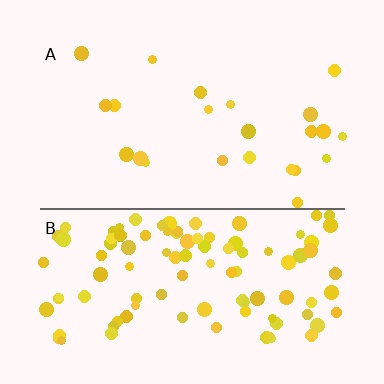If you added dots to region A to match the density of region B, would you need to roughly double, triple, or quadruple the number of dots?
Approximately quadruple.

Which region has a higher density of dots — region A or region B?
B (the bottom).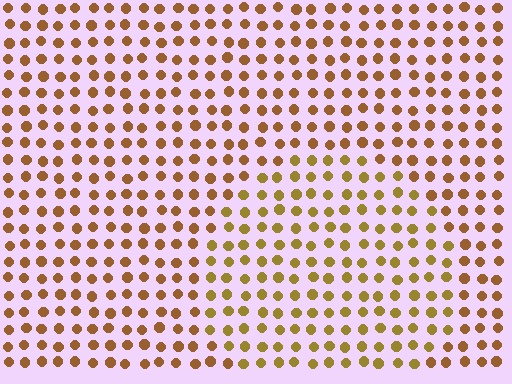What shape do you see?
I see a circle.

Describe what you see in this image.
The image is filled with small brown elements in a uniform arrangement. A circle-shaped region is visible where the elements are tinted to a slightly different hue, forming a subtle color boundary.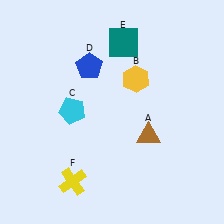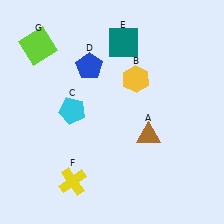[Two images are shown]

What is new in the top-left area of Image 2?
A lime square (G) was added in the top-left area of Image 2.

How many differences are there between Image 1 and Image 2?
There is 1 difference between the two images.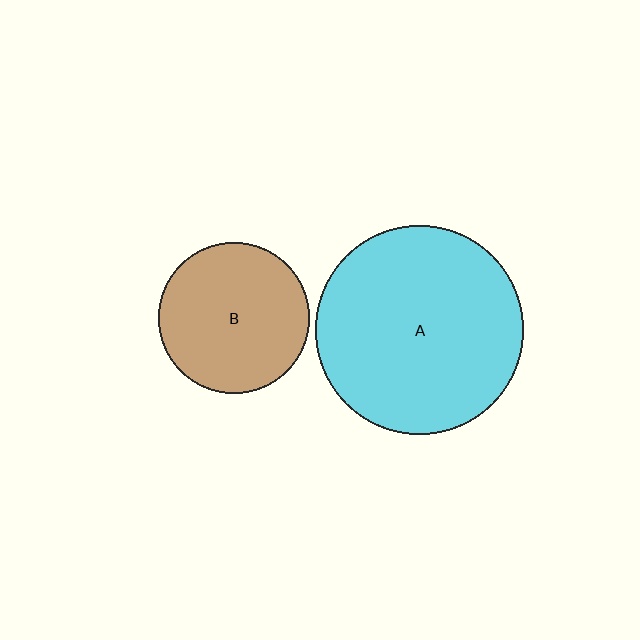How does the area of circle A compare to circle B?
Approximately 1.9 times.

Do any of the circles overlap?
No, none of the circles overlap.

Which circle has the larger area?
Circle A (cyan).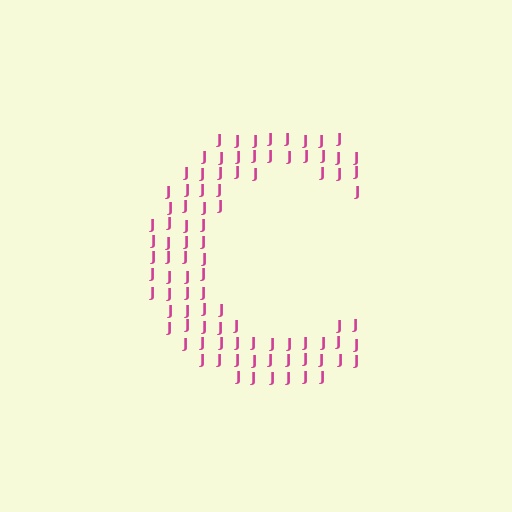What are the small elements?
The small elements are letter J's.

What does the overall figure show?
The overall figure shows the letter C.